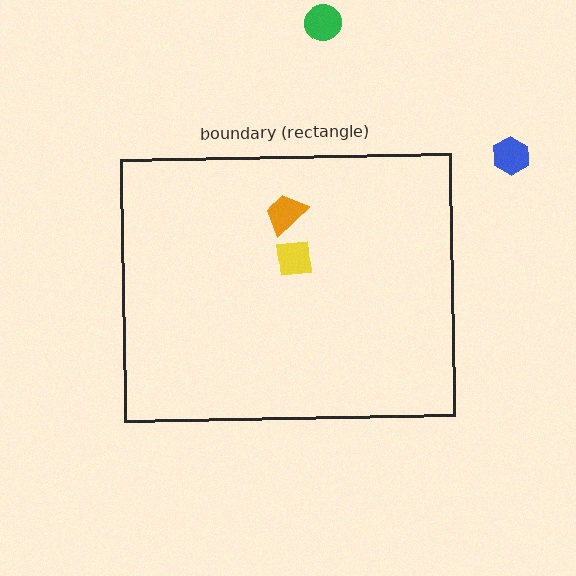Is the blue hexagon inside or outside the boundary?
Outside.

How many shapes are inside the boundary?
2 inside, 2 outside.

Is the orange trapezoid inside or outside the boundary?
Inside.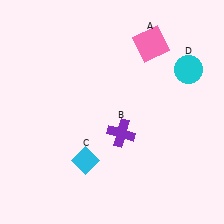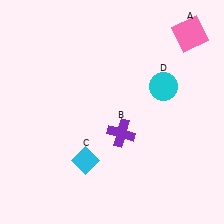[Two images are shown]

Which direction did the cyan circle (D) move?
The cyan circle (D) moved left.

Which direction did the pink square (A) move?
The pink square (A) moved right.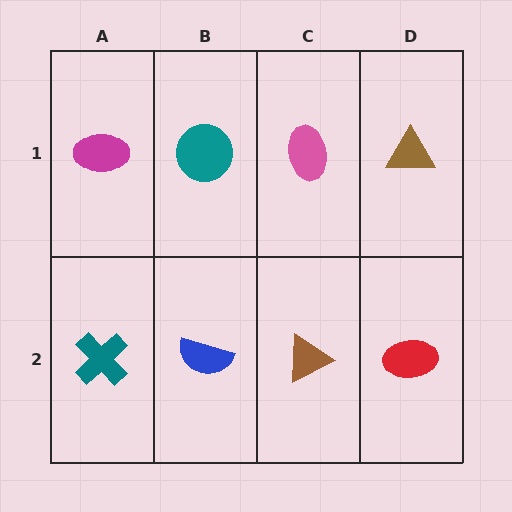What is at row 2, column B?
A blue semicircle.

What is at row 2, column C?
A brown triangle.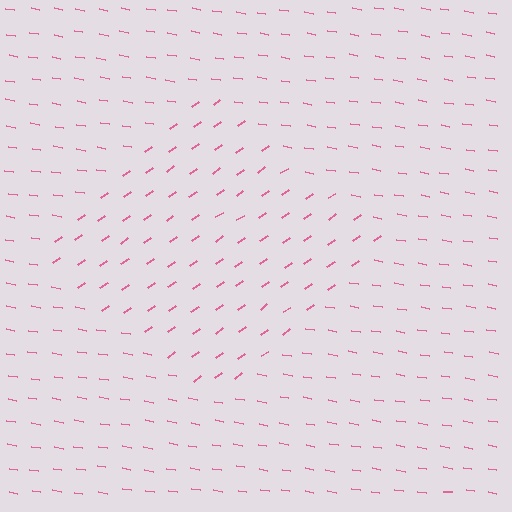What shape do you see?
I see a diamond.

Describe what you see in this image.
The image is filled with small pink line segments. A diamond region in the image has lines oriented differently from the surrounding lines, creating a visible texture boundary.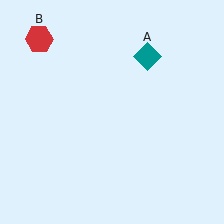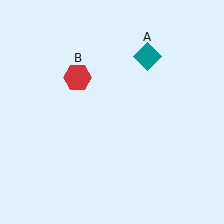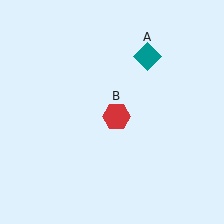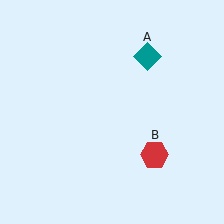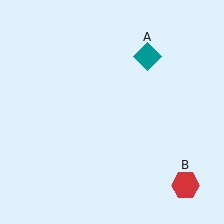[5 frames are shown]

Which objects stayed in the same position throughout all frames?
Teal diamond (object A) remained stationary.